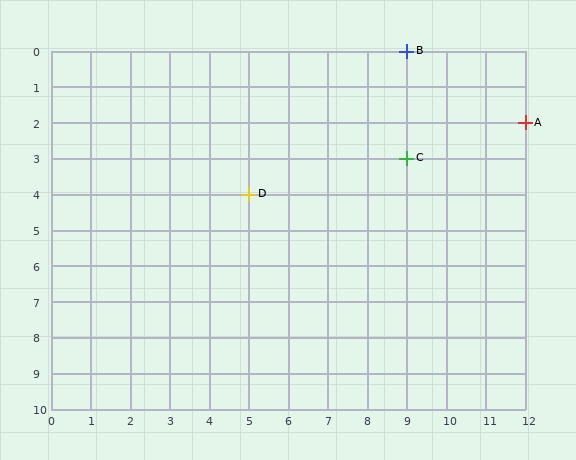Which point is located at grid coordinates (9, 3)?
Point C is at (9, 3).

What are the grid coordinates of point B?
Point B is at grid coordinates (9, 0).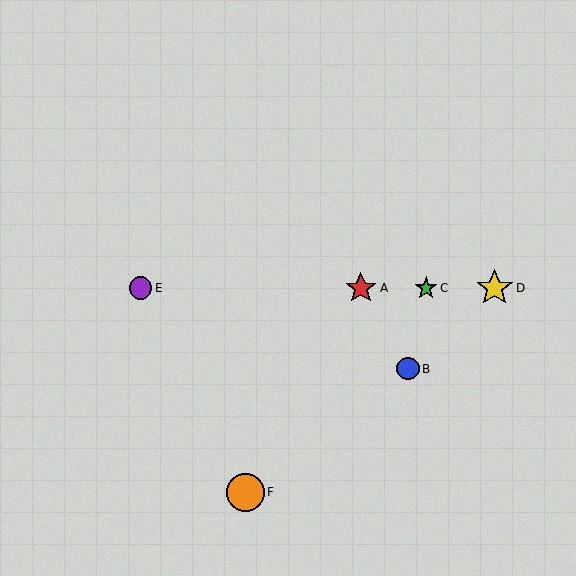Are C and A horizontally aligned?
Yes, both are at y≈288.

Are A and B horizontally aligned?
No, A is at y≈288 and B is at y≈369.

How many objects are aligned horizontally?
4 objects (A, C, D, E) are aligned horizontally.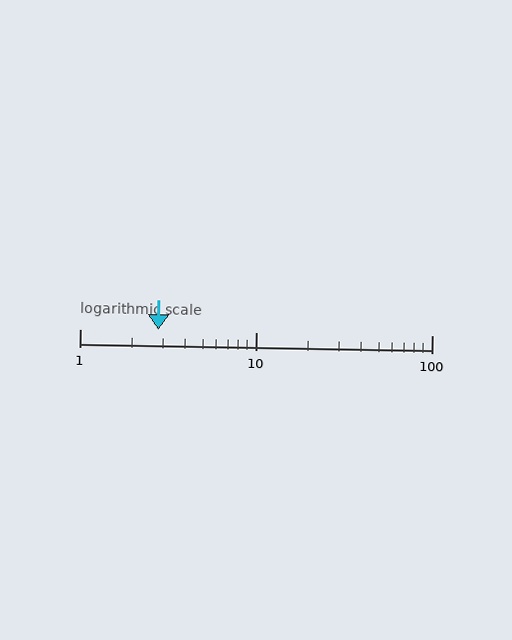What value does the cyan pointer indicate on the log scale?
The pointer indicates approximately 2.8.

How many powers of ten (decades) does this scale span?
The scale spans 2 decades, from 1 to 100.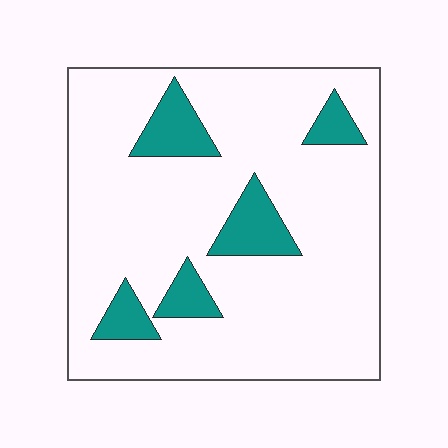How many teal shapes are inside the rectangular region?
5.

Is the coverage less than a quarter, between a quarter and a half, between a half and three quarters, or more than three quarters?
Less than a quarter.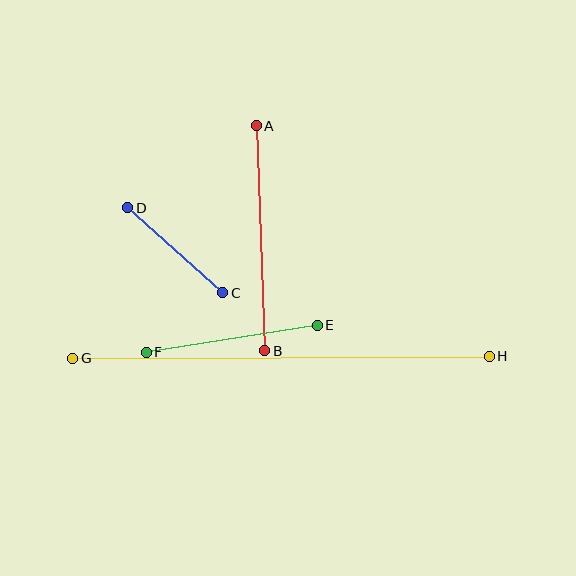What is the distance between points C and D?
The distance is approximately 128 pixels.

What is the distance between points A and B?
The distance is approximately 225 pixels.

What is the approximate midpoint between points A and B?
The midpoint is at approximately (261, 238) pixels.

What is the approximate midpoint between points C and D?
The midpoint is at approximately (175, 250) pixels.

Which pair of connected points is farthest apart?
Points G and H are farthest apart.